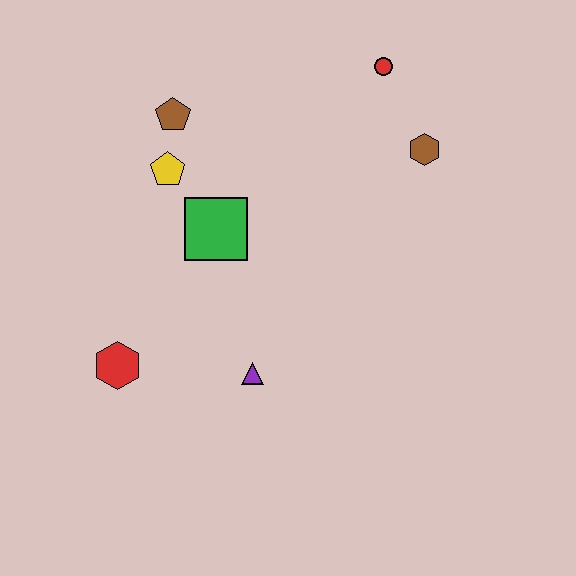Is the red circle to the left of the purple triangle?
No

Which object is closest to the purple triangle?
The red hexagon is closest to the purple triangle.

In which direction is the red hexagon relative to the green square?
The red hexagon is below the green square.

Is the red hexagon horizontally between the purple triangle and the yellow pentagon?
No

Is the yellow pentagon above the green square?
Yes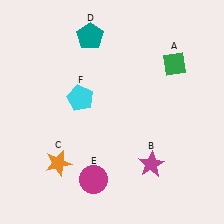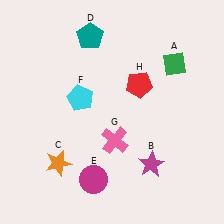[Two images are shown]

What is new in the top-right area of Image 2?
A red pentagon (H) was added in the top-right area of Image 2.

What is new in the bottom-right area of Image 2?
A pink cross (G) was added in the bottom-right area of Image 2.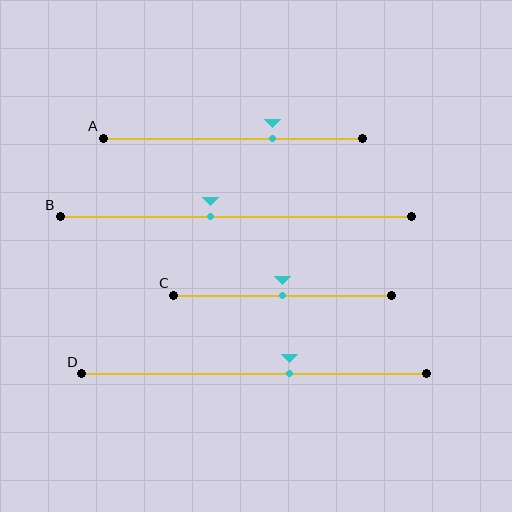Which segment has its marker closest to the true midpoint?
Segment C has its marker closest to the true midpoint.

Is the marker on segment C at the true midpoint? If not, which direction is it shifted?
Yes, the marker on segment C is at the true midpoint.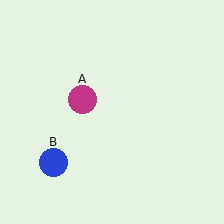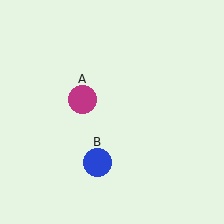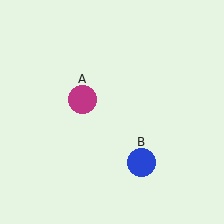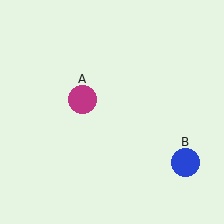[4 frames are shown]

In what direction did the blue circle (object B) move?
The blue circle (object B) moved right.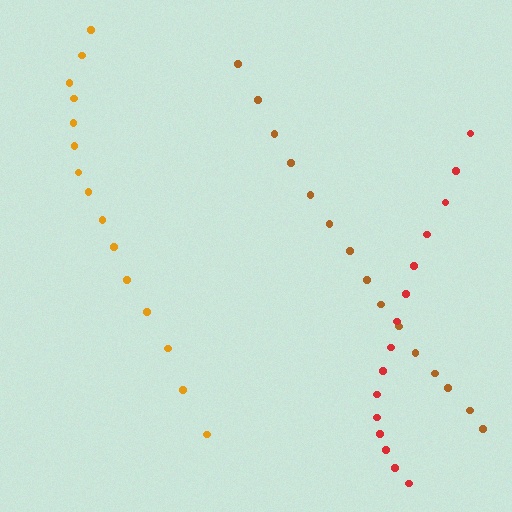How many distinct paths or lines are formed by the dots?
There are 3 distinct paths.